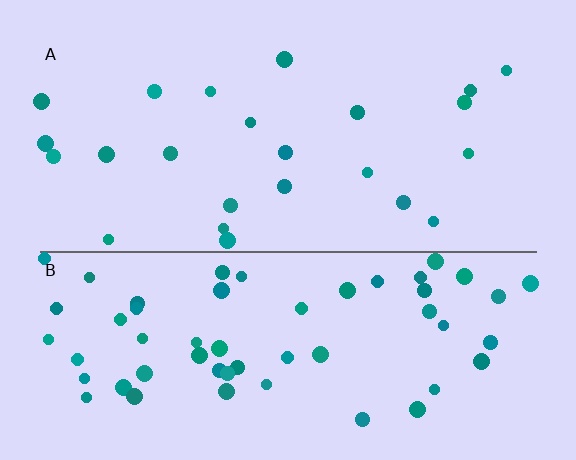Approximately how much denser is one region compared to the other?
Approximately 2.4× — region B over region A.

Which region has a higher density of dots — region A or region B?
B (the bottom).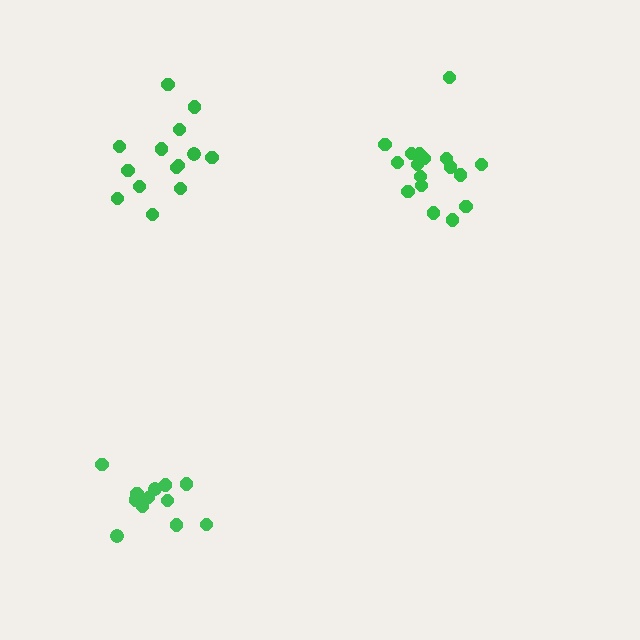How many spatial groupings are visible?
There are 3 spatial groupings.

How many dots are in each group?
Group 1: 13 dots, Group 2: 17 dots, Group 3: 14 dots (44 total).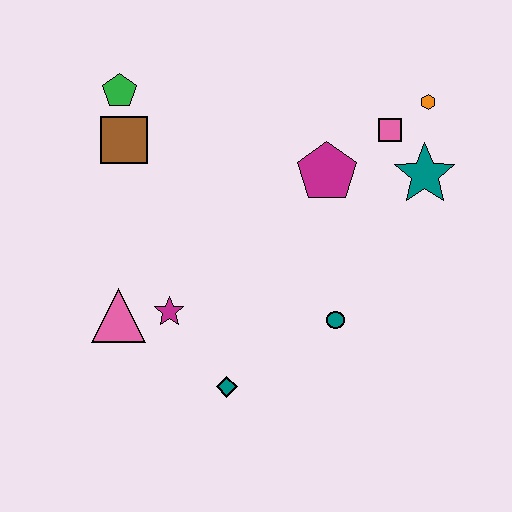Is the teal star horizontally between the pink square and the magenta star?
No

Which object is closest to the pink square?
The orange hexagon is closest to the pink square.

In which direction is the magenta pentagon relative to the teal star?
The magenta pentagon is to the left of the teal star.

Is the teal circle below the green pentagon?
Yes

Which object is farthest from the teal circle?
The green pentagon is farthest from the teal circle.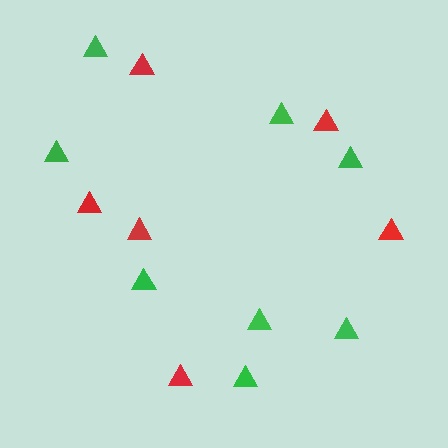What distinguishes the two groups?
There are 2 groups: one group of green triangles (8) and one group of red triangles (6).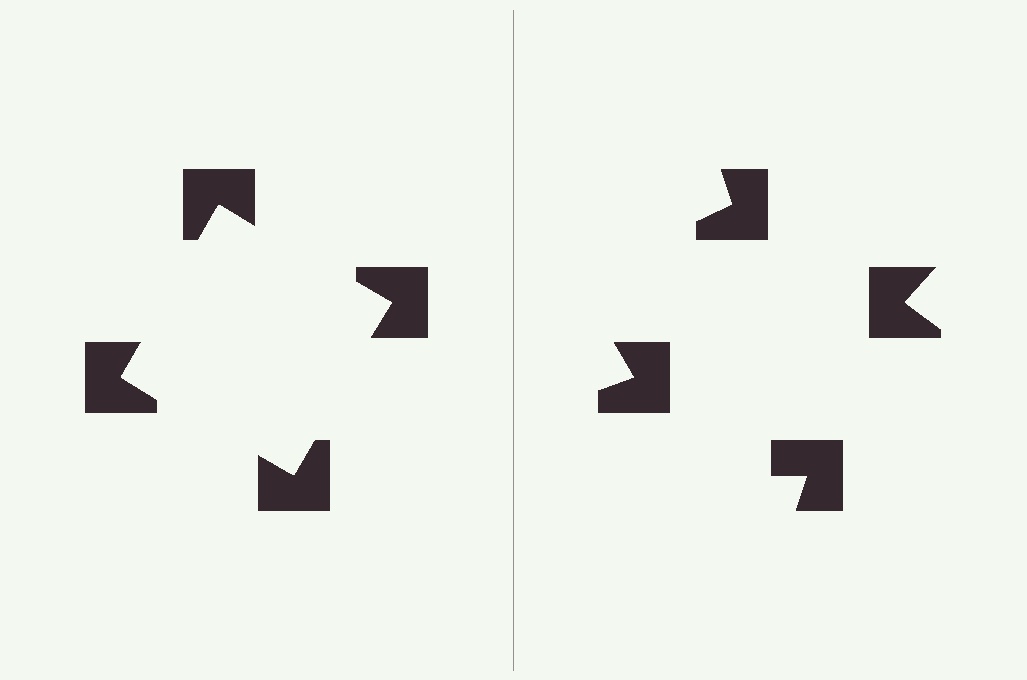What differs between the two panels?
The notched squares are positioned identically on both sides; only the wedge orientations differ. On the left they align to a square; on the right they are misaligned.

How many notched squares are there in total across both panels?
8 — 4 on each side.